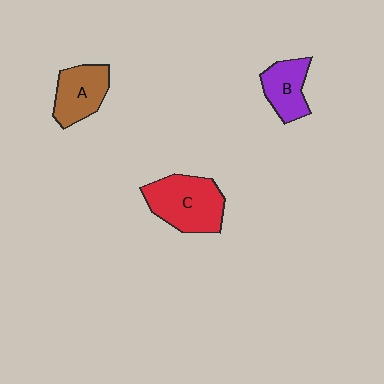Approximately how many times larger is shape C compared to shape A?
Approximately 1.4 times.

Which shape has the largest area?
Shape C (red).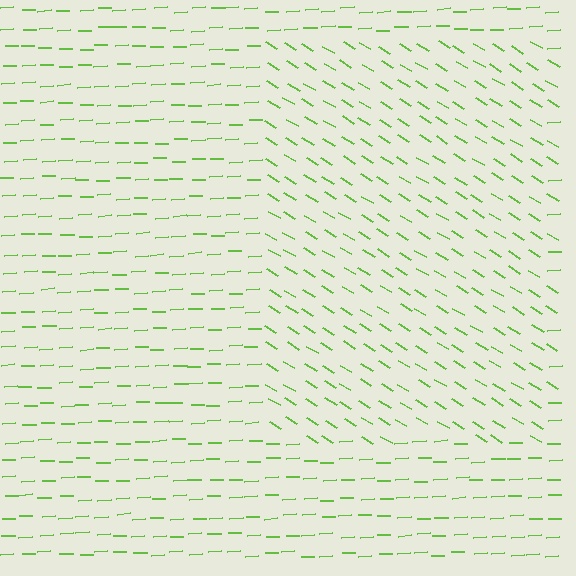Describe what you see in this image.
The image is filled with small lime line segments. A rectangle region in the image has lines oriented differently from the surrounding lines, creating a visible texture boundary.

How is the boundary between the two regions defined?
The boundary is defined purely by a change in line orientation (approximately 34 degrees difference). All lines are the same color and thickness.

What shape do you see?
I see a rectangle.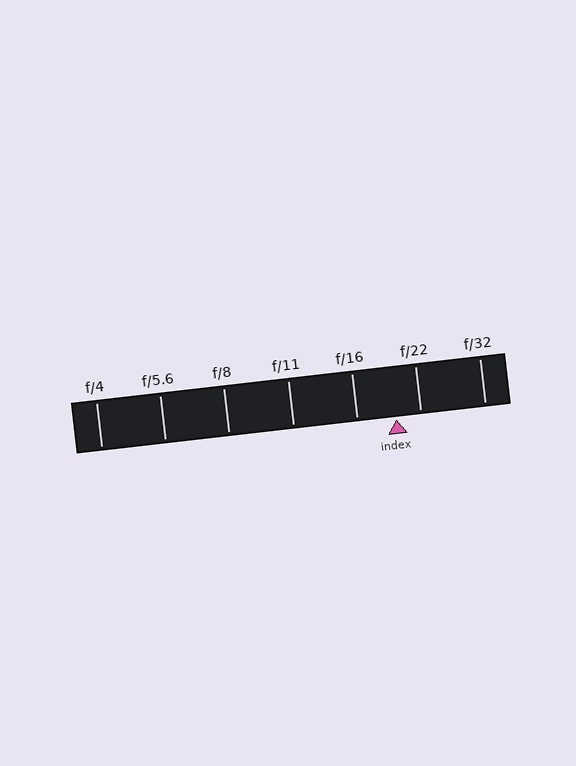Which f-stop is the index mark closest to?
The index mark is closest to f/22.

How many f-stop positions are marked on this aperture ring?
There are 7 f-stop positions marked.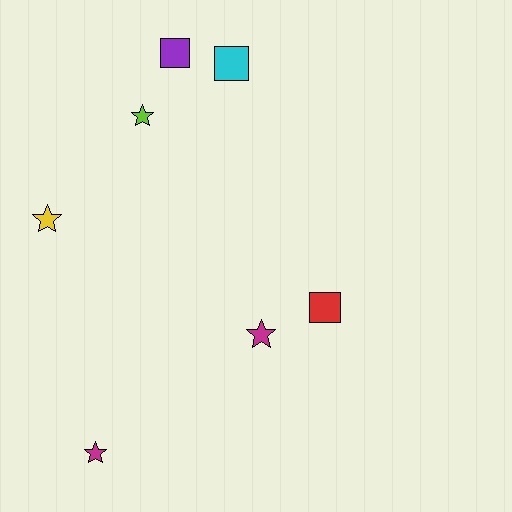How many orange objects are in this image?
There are no orange objects.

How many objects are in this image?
There are 7 objects.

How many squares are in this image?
There are 3 squares.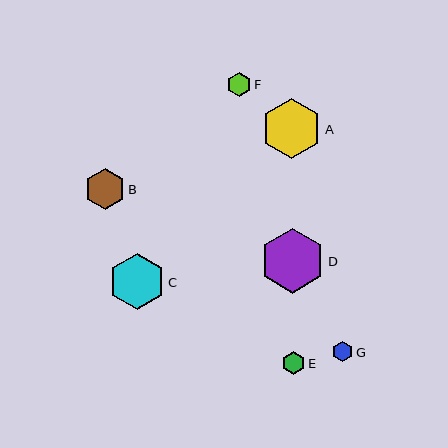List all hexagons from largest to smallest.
From largest to smallest: D, A, C, B, F, E, G.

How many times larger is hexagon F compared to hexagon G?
Hexagon F is approximately 1.2 times the size of hexagon G.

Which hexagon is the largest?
Hexagon D is the largest with a size of approximately 65 pixels.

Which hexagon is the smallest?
Hexagon G is the smallest with a size of approximately 21 pixels.